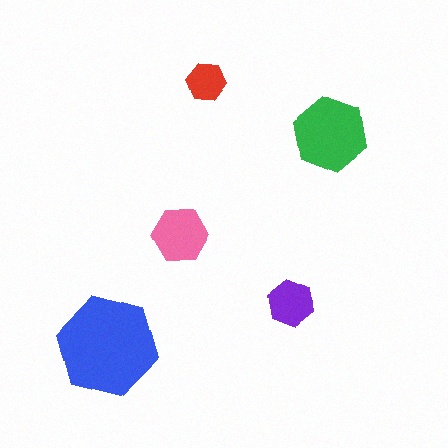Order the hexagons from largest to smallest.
the blue one, the green one, the pink one, the purple one, the red one.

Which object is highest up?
The red hexagon is topmost.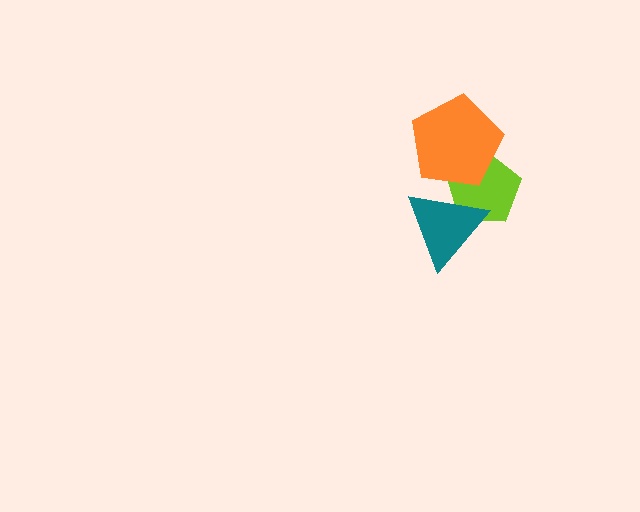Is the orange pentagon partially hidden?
Yes, it is partially covered by another shape.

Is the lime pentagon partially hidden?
Yes, it is partially covered by another shape.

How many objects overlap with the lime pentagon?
2 objects overlap with the lime pentagon.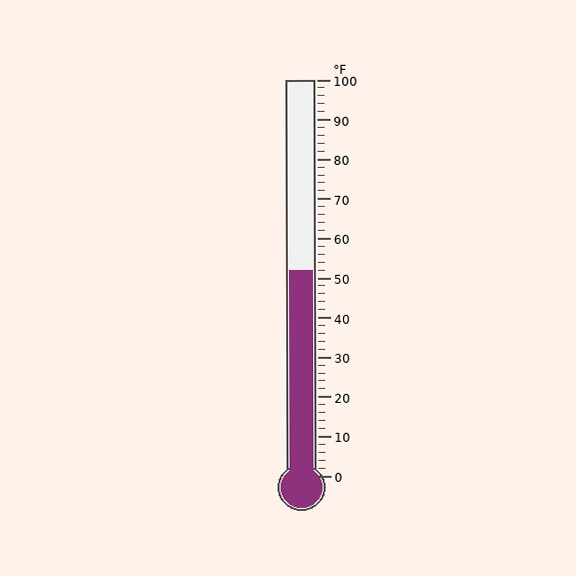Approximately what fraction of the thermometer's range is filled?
The thermometer is filled to approximately 50% of its range.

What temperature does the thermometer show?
The thermometer shows approximately 52°F.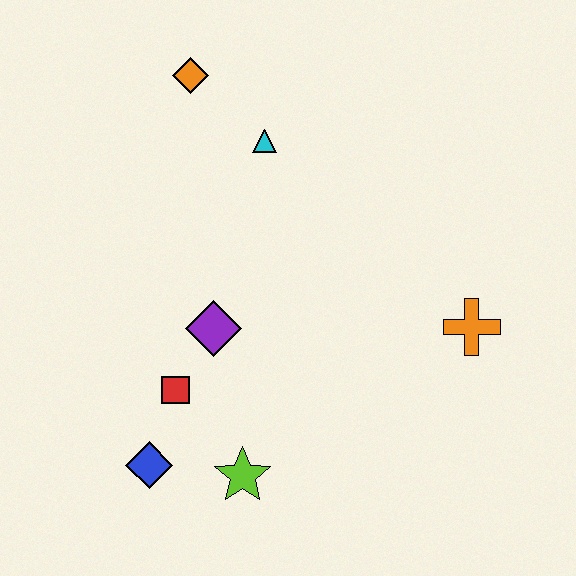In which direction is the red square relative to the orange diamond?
The red square is below the orange diamond.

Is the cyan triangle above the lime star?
Yes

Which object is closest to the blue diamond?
The red square is closest to the blue diamond.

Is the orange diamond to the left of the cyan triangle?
Yes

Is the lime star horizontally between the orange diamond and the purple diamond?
No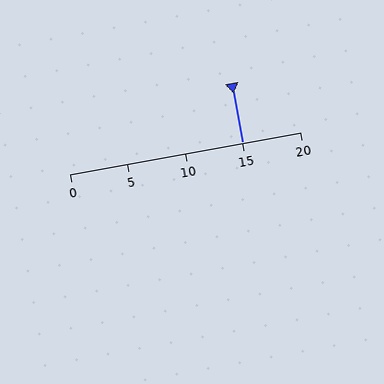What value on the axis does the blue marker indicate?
The marker indicates approximately 15.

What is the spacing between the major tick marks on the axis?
The major ticks are spaced 5 apart.